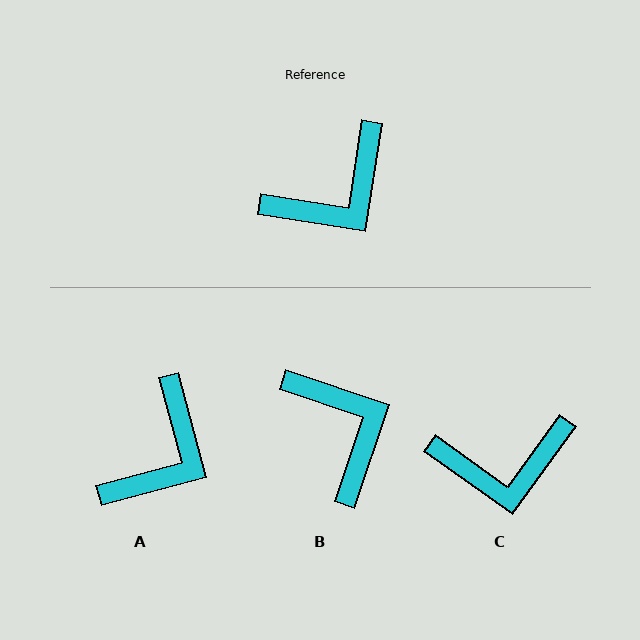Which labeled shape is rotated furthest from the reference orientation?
B, about 80 degrees away.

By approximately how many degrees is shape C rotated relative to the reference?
Approximately 27 degrees clockwise.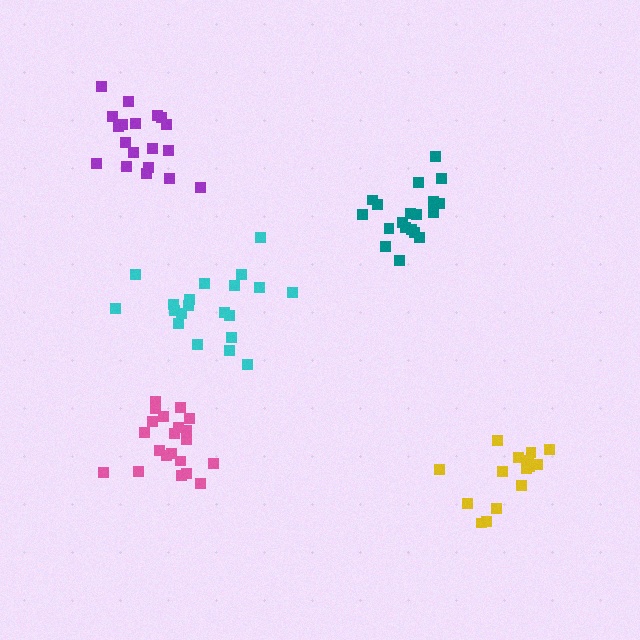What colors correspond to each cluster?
The clusters are colored: pink, teal, cyan, yellow, purple.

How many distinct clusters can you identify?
There are 5 distinct clusters.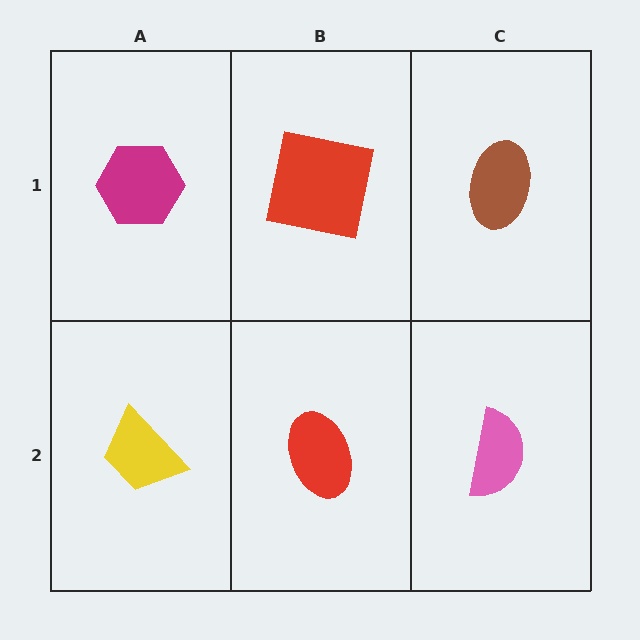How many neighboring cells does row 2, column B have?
3.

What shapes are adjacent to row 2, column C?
A brown ellipse (row 1, column C), a red ellipse (row 2, column B).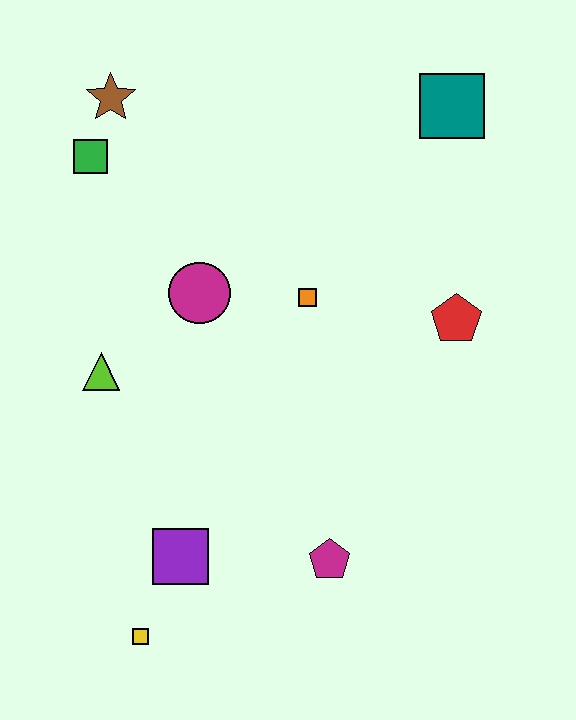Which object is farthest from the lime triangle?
The teal square is farthest from the lime triangle.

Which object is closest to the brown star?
The green square is closest to the brown star.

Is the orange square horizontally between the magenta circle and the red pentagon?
Yes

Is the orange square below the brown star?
Yes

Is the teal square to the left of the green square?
No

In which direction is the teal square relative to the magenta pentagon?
The teal square is above the magenta pentagon.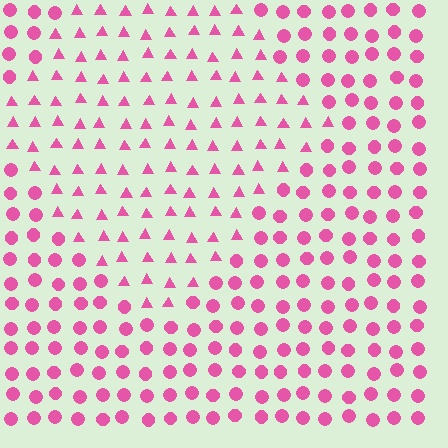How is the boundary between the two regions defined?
The boundary is defined by a change in element shape: triangles inside vs. circles outside. All elements share the same color and spacing.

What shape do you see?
I see a diamond.